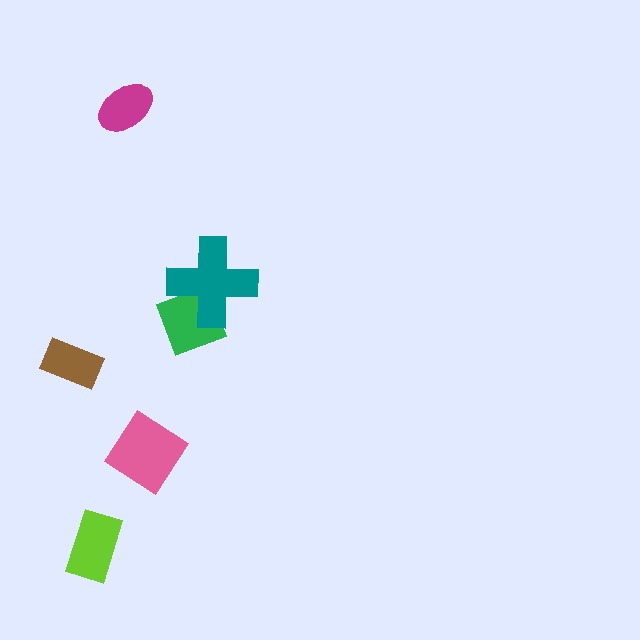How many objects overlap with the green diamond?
1 object overlaps with the green diamond.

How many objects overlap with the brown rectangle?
0 objects overlap with the brown rectangle.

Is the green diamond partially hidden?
Yes, it is partially covered by another shape.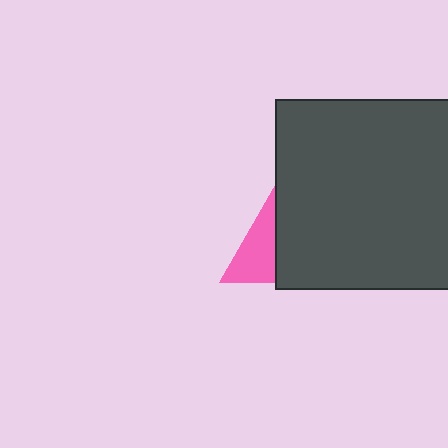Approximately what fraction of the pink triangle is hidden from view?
Roughly 67% of the pink triangle is hidden behind the dark gray square.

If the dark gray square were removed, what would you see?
You would see the complete pink triangle.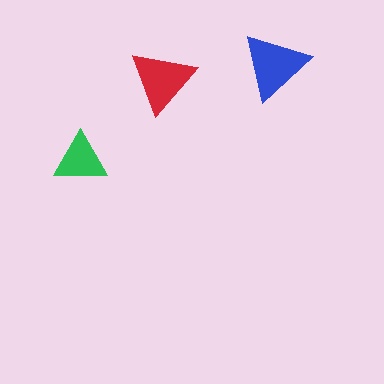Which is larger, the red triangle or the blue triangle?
The blue one.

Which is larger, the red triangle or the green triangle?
The red one.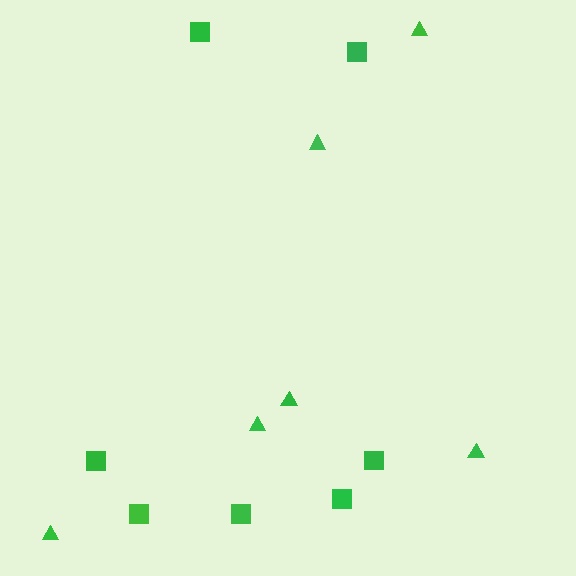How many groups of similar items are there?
There are 2 groups: one group of squares (7) and one group of triangles (6).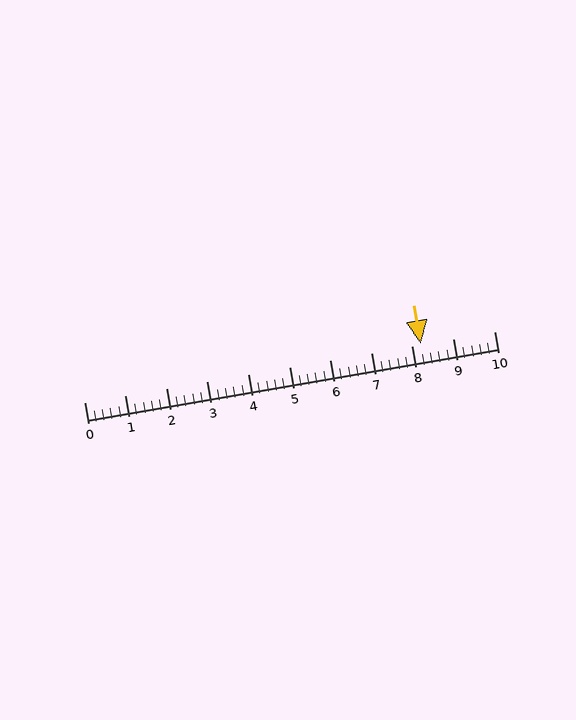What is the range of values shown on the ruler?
The ruler shows values from 0 to 10.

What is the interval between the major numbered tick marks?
The major tick marks are spaced 1 units apart.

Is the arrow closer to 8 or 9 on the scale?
The arrow is closer to 8.